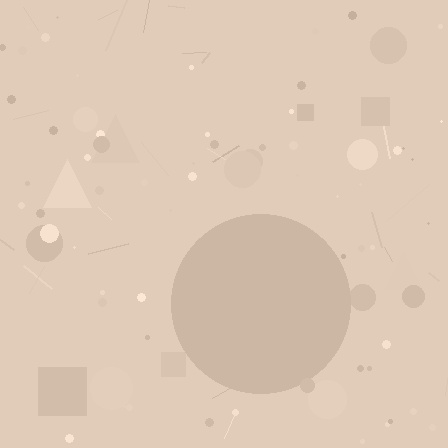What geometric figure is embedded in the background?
A circle is embedded in the background.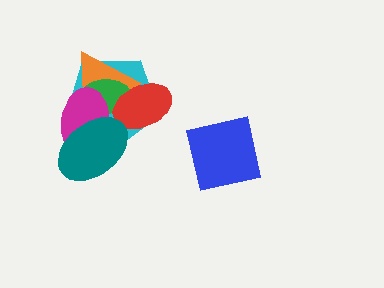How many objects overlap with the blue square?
0 objects overlap with the blue square.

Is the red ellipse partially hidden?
No, no other shape covers it.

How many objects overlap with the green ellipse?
5 objects overlap with the green ellipse.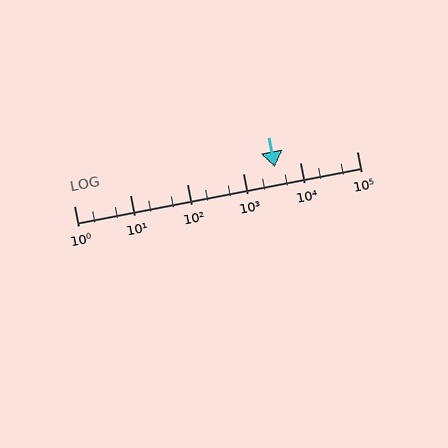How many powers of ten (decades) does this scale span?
The scale spans 5 decades, from 1 to 100000.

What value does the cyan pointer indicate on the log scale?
The pointer indicates approximately 3600.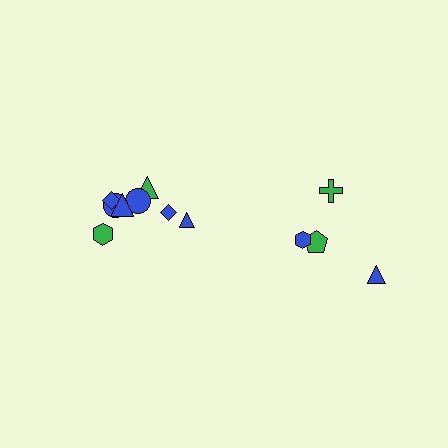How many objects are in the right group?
There are 4 objects.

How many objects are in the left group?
There are 8 objects.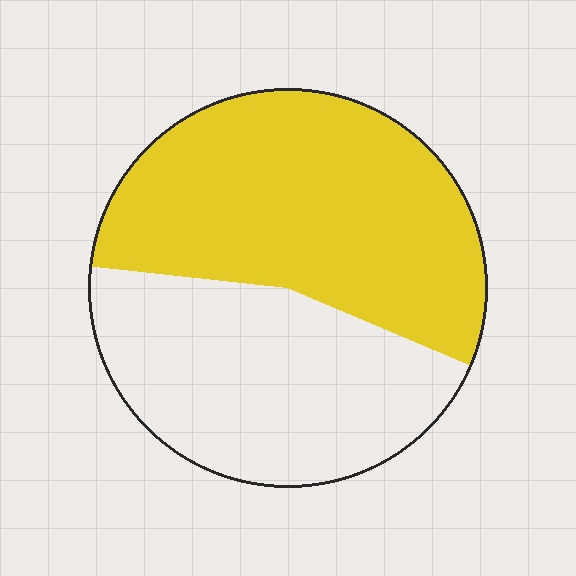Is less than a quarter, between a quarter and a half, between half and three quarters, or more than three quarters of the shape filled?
Between half and three quarters.